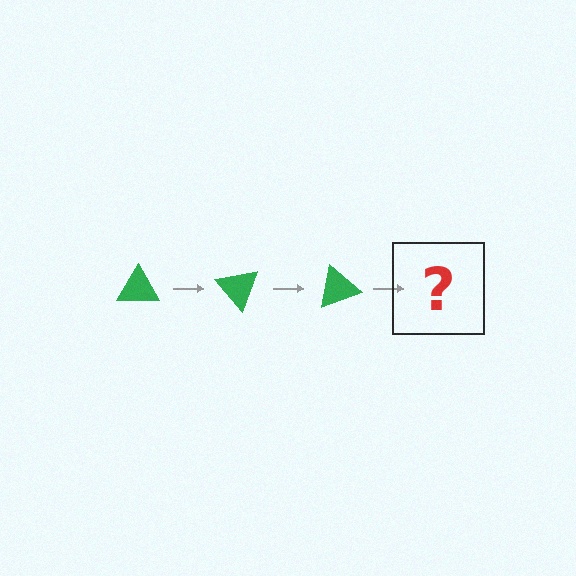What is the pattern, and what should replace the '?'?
The pattern is that the triangle rotates 50 degrees each step. The '?' should be a green triangle rotated 150 degrees.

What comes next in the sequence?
The next element should be a green triangle rotated 150 degrees.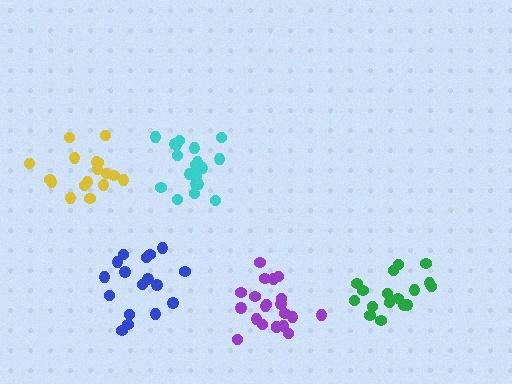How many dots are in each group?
Group 1: 21 dots, Group 2: 17 dots, Group 3: 17 dots, Group 4: 17 dots, Group 5: 20 dots (92 total).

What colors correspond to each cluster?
The clusters are colored: purple, blue, green, yellow, cyan.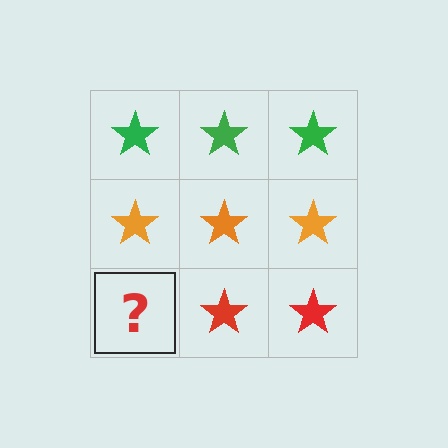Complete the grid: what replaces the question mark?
The question mark should be replaced with a red star.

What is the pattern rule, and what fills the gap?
The rule is that each row has a consistent color. The gap should be filled with a red star.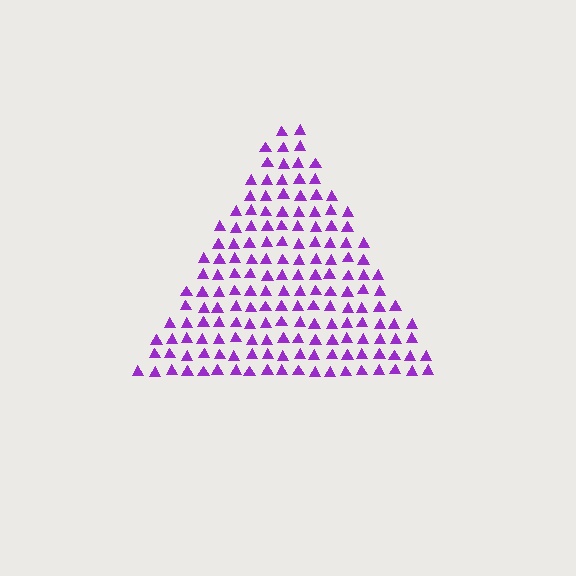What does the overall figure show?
The overall figure shows a triangle.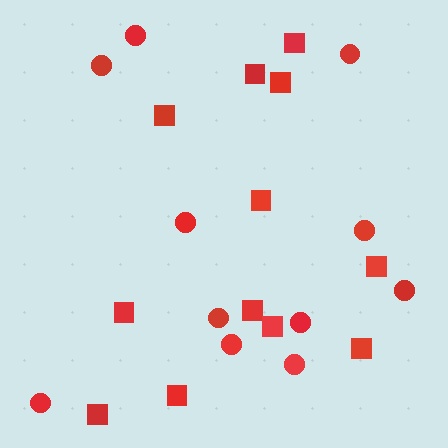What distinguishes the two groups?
There are 2 groups: one group of squares (12) and one group of circles (11).